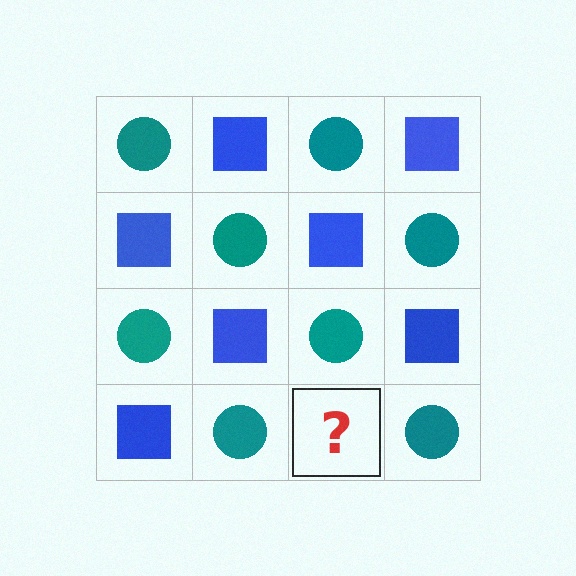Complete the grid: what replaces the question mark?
The question mark should be replaced with a blue square.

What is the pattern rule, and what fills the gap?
The rule is that it alternates teal circle and blue square in a checkerboard pattern. The gap should be filled with a blue square.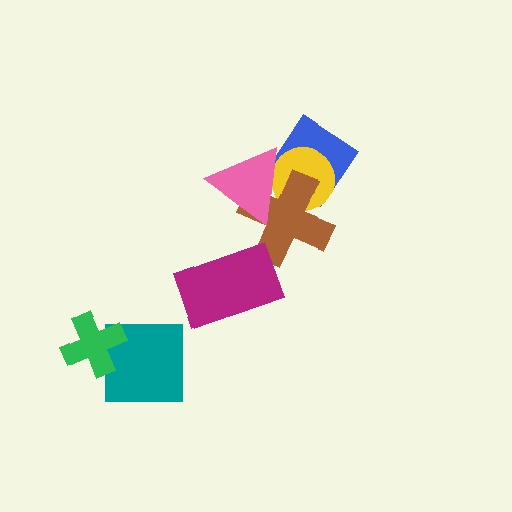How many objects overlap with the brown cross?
3 objects overlap with the brown cross.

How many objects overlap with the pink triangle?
3 objects overlap with the pink triangle.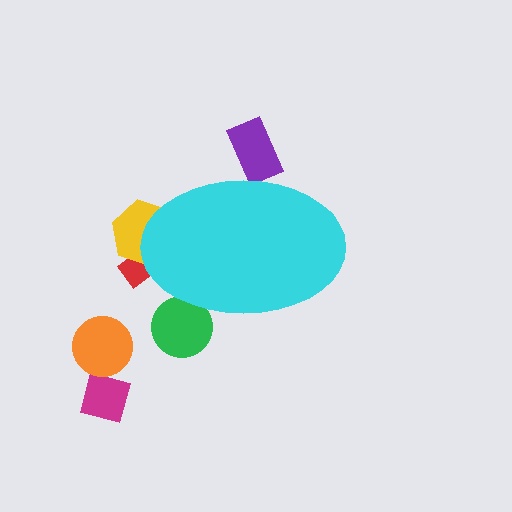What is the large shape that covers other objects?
A cyan ellipse.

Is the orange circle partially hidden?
No, the orange circle is fully visible.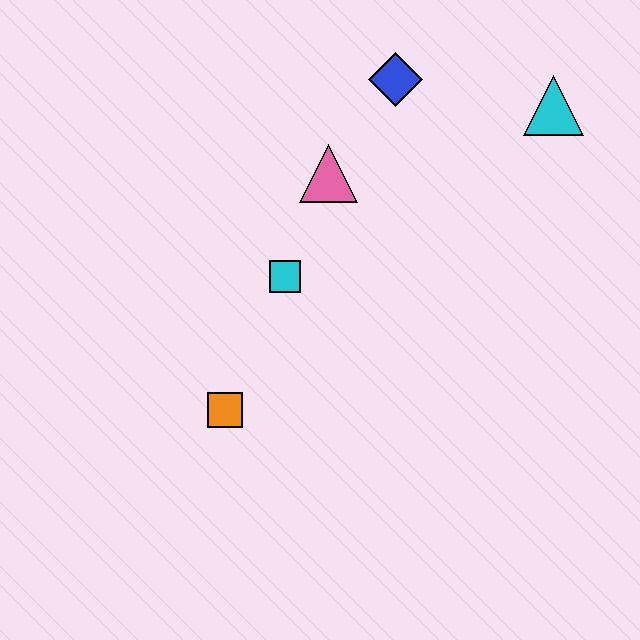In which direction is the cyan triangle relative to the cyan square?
The cyan triangle is to the right of the cyan square.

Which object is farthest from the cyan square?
The cyan triangle is farthest from the cyan square.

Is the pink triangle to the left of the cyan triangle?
Yes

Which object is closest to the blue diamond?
The pink triangle is closest to the blue diamond.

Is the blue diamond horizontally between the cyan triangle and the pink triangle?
Yes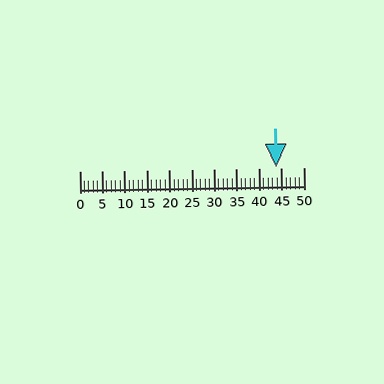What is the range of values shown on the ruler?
The ruler shows values from 0 to 50.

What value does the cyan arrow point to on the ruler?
The cyan arrow points to approximately 44.